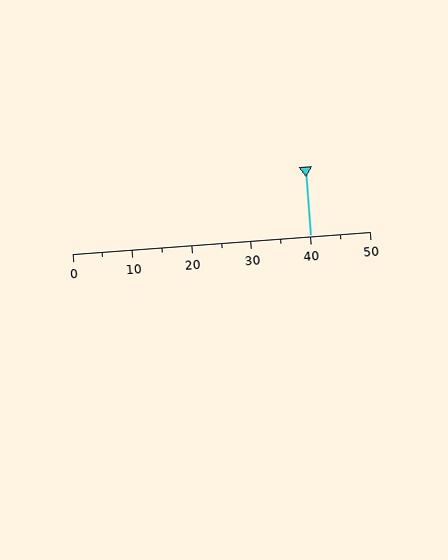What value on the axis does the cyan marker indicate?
The marker indicates approximately 40.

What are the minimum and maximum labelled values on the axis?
The axis runs from 0 to 50.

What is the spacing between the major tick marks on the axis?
The major ticks are spaced 10 apart.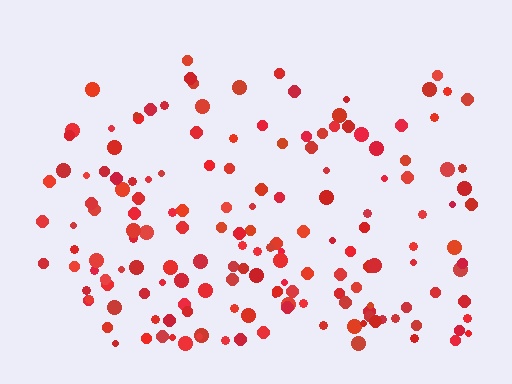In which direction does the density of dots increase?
From top to bottom, with the bottom side densest.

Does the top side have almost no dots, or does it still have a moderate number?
Still a moderate number, just noticeably fewer than the bottom.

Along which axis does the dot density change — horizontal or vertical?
Vertical.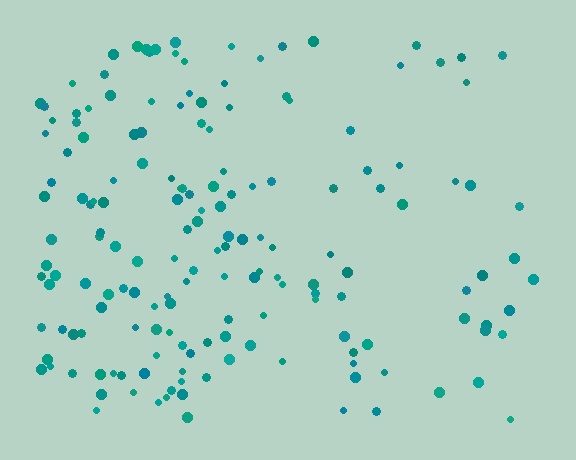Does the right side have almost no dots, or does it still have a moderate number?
Still a moderate number, just noticeably fewer than the left.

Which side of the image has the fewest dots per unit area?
The right.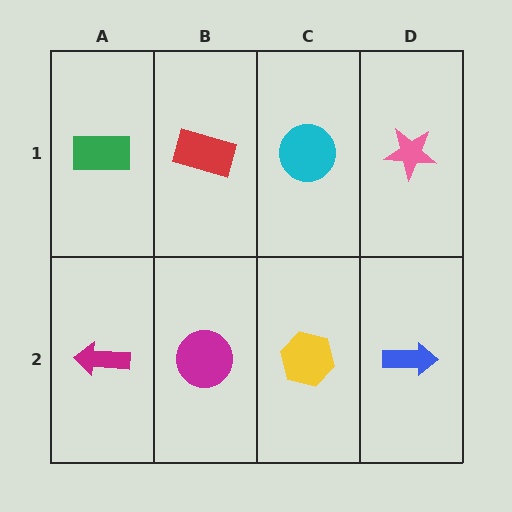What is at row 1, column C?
A cyan circle.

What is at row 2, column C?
A yellow hexagon.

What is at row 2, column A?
A magenta arrow.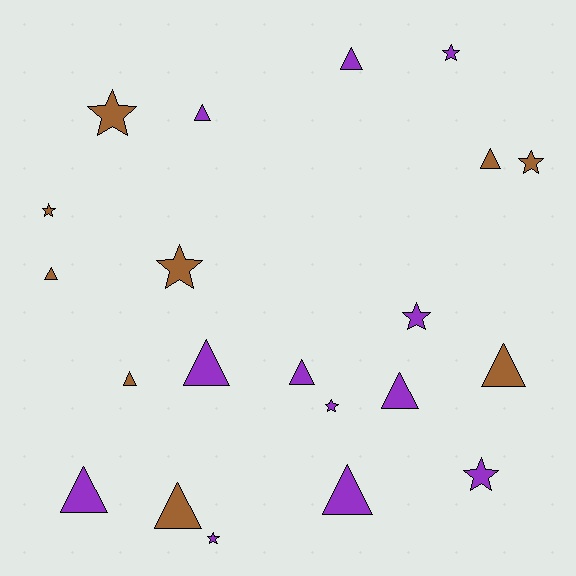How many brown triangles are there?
There are 5 brown triangles.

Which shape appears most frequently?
Triangle, with 12 objects.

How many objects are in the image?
There are 21 objects.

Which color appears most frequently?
Purple, with 12 objects.